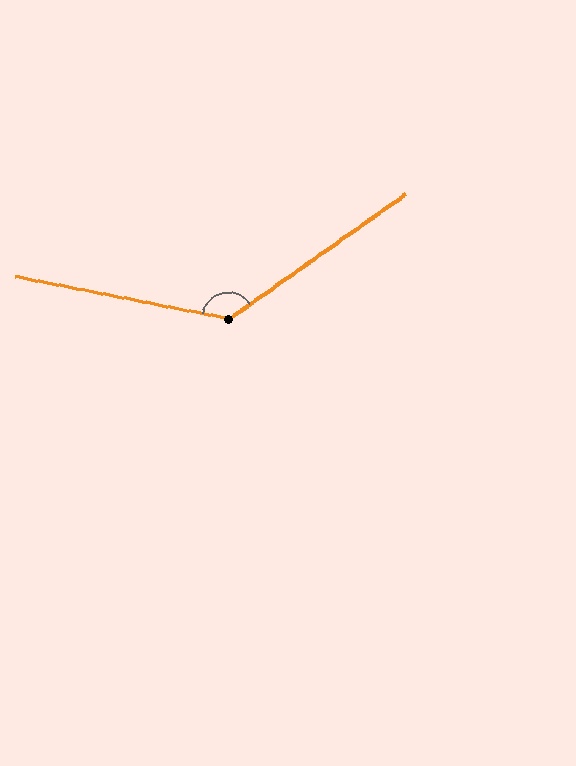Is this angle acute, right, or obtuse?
It is obtuse.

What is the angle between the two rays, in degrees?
Approximately 134 degrees.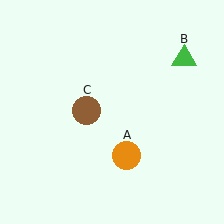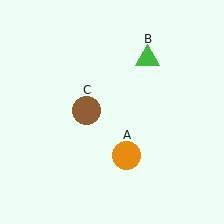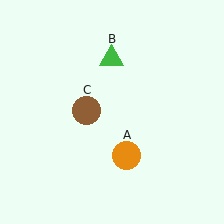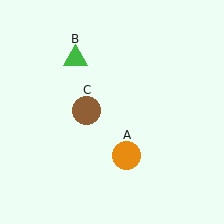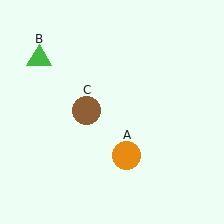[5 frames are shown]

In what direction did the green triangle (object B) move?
The green triangle (object B) moved left.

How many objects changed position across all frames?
1 object changed position: green triangle (object B).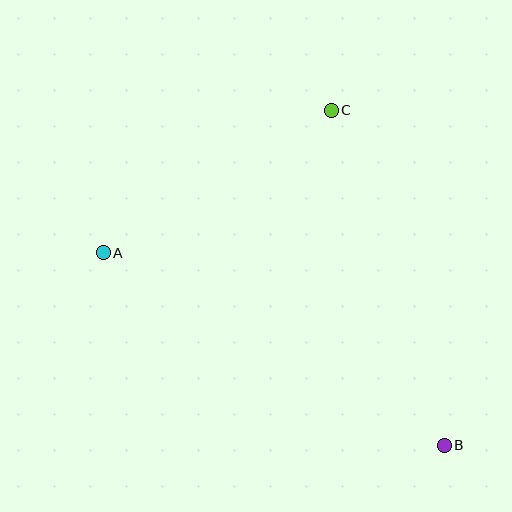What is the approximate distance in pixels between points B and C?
The distance between B and C is approximately 353 pixels.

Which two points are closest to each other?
Points A and C are closest to each other.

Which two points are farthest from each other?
Points A and B are farthest from each other.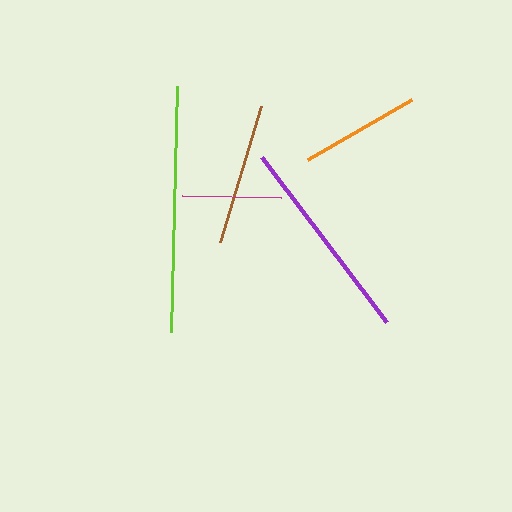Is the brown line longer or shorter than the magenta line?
The brown line is longer than the magenta line.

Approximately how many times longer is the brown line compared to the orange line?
The brown line is approximately 1.2 times the length of the orange line.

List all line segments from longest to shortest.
From longest to shortest: lime, purple, brown, orange, magenta.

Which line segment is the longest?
The lime line is the longest at approximately 246 pixels.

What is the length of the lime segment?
The lime segment is approximately 246 pixels long.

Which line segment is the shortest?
The magenta line is the shortest at approximately 99 pixels.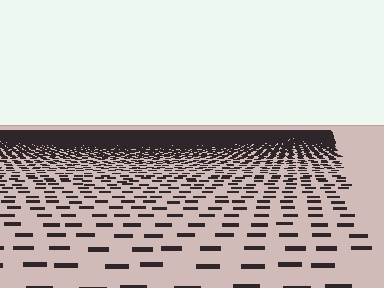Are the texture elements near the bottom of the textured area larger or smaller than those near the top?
Larger. Near the bottom, elements are closer to the viewer and appear at a bigger on-screen size.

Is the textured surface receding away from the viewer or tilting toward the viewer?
The surface is receding away from the viewer. Texture elements get smaller and denser toward the top.